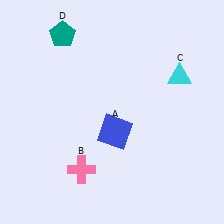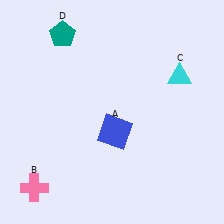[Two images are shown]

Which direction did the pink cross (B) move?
The pink cross (B) moved left.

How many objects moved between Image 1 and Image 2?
1 object moved between the two images.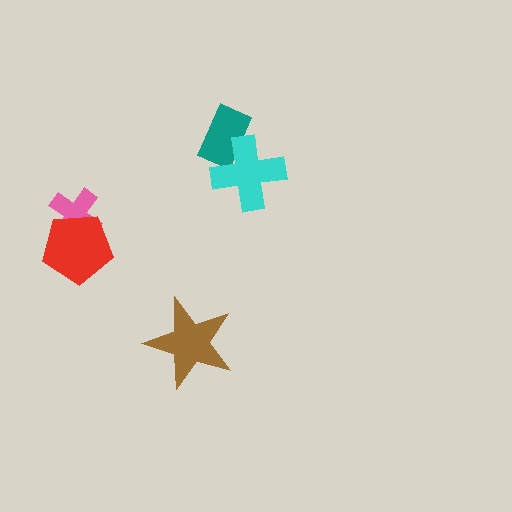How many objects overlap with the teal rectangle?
1 object overlaps with the teal rectangle.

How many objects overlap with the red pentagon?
1 object overlaps with the red pentagon.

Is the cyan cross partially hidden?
No, no other shape covers it.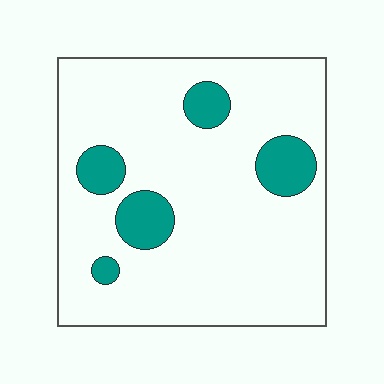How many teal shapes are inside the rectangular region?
5.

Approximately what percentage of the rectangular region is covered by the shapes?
Approximately 15%.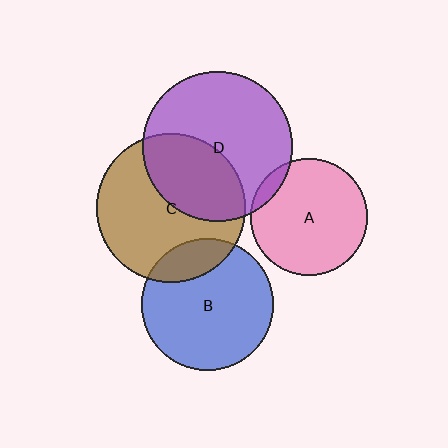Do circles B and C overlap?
Yes.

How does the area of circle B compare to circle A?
Approximately 1.3 times.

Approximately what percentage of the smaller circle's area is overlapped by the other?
Approximately 15%.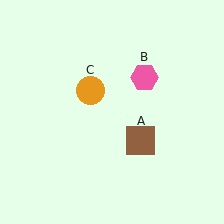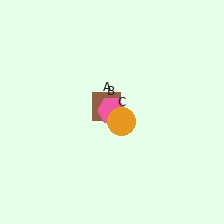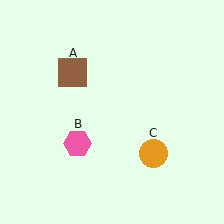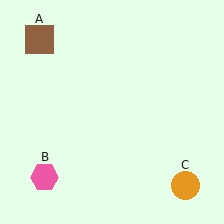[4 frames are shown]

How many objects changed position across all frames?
3 objects changed position: brown square (object A), pink hexagon (object B), orange circle (object C).